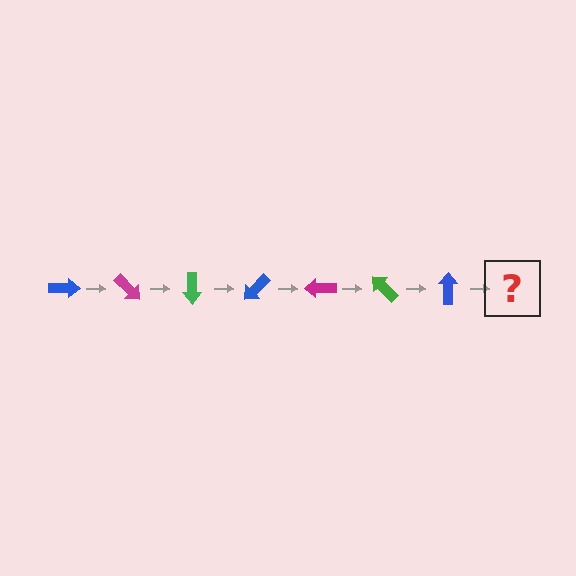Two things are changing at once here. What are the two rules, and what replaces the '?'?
The two rules are that it rotates 45 degrees each step and the color cycles through blue, magenta, and green. The '?' should be a magenta arrow, rotated 315 degrees from the start.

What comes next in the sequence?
The next element should be a magenta arrow, rotated 315 degrees from the start.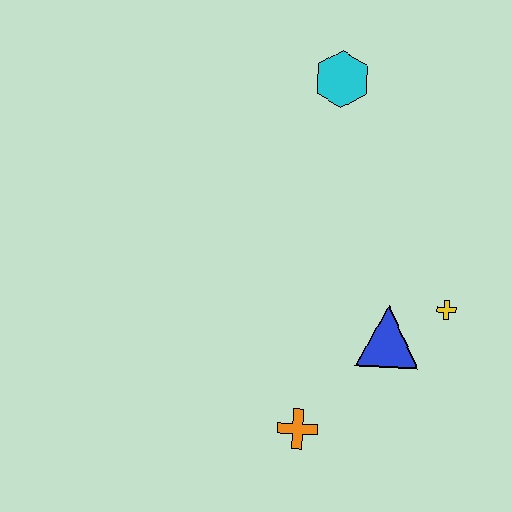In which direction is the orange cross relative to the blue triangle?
The orange cross is below the blue triangle.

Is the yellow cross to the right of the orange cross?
Yes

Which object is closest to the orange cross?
The blue triangle is closest to the orange cross.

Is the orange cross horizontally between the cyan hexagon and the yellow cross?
No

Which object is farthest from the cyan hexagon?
The orange cross is farthest from the cyan hexagon.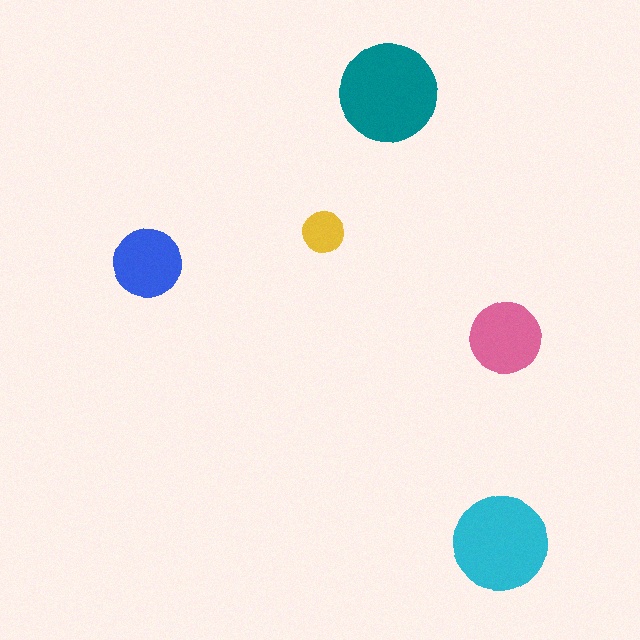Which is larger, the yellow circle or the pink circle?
The pink one.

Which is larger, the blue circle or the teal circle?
The teal one.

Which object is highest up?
The teal circle is topmost.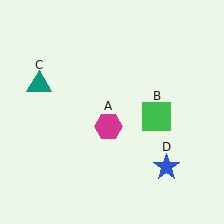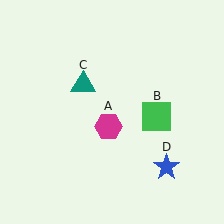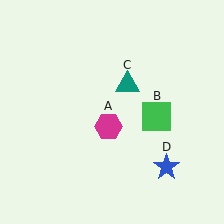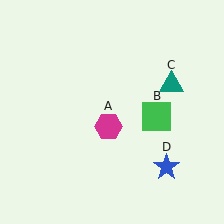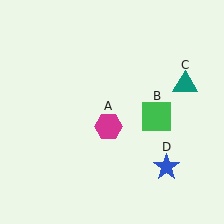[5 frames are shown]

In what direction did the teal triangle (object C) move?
The teal triangle (object C) moved right.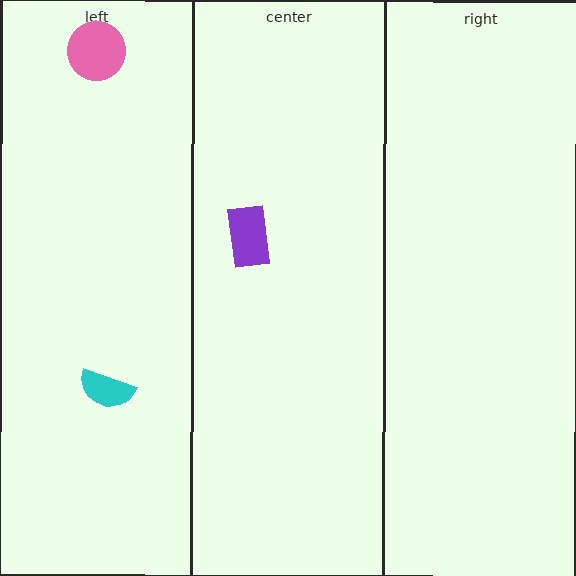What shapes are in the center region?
The purple rectangle.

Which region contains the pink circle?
The left region.